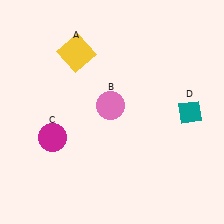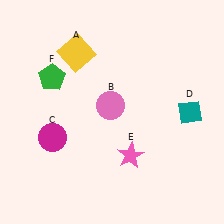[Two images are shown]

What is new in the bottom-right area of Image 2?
A pink star (E) was added in the bottom-right area of Image 2.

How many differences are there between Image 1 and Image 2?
There are 2 differences between the two images.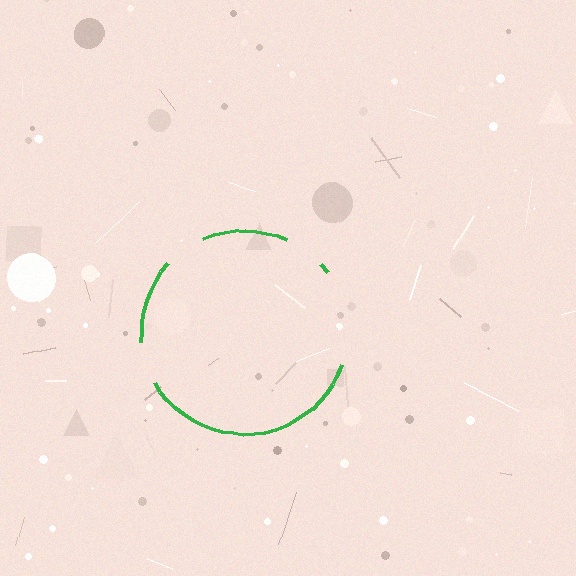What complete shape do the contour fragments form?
The contour fragments form a circle.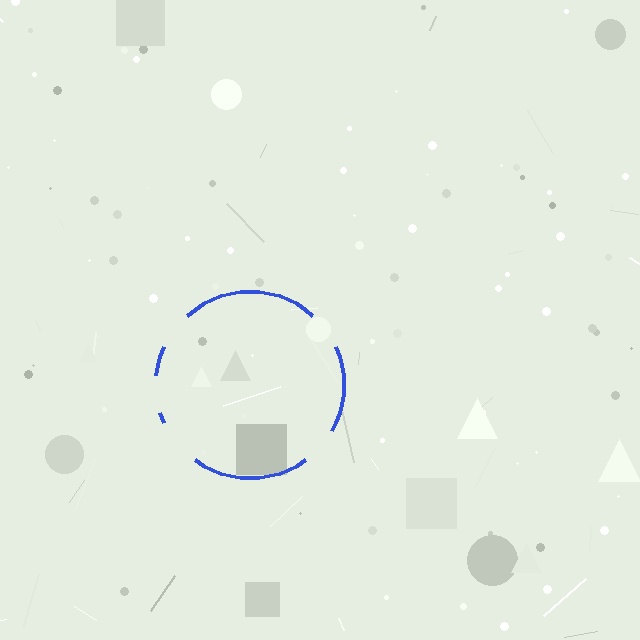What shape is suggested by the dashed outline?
The dashed outline suggests a circle.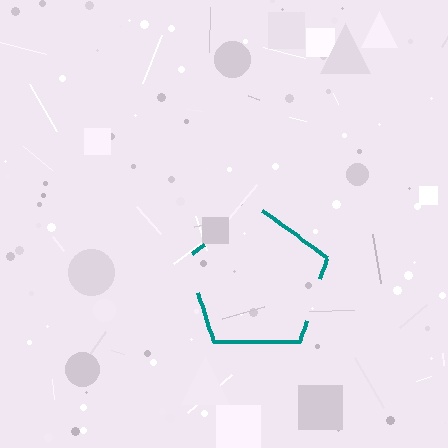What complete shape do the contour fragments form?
The contour fragments form a pentagon.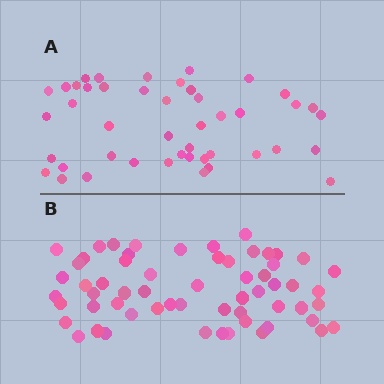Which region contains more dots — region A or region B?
Region B (the bottom region) has more dots.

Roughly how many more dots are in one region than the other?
Region B has approximately 15 more dots than region A.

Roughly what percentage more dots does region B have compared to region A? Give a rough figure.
About 35% more.